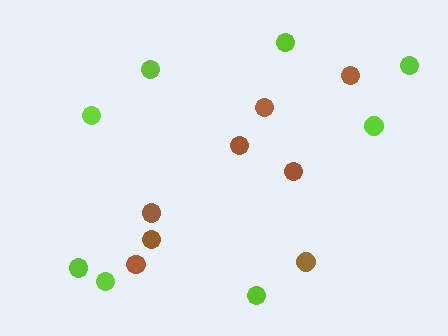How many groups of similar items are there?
There are 2 groups: one group of lime circles (8) and one group of brown circles (8).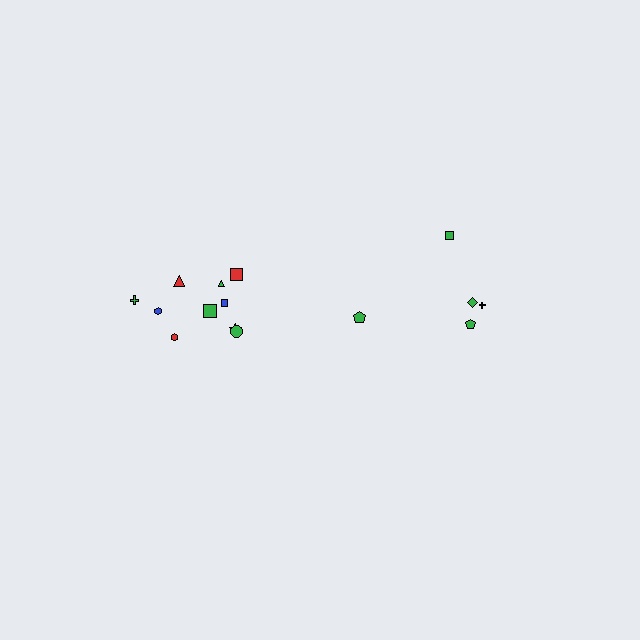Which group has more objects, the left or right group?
The left group.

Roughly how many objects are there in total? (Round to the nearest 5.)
Roughly 15 objects in total.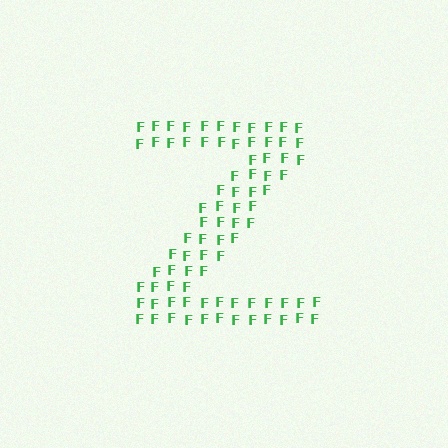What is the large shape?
The large shape is the letter Z.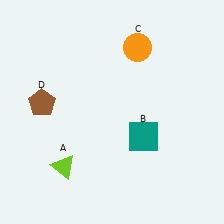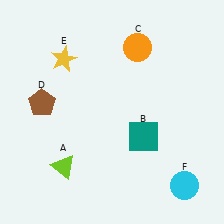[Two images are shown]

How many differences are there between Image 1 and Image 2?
There are 2 differences between the two images.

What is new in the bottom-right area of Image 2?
A cyan circle (F) was added in the bottom-right area of Image 2.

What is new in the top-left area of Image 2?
A yellow star (E) was added in the top-left area of Image 2.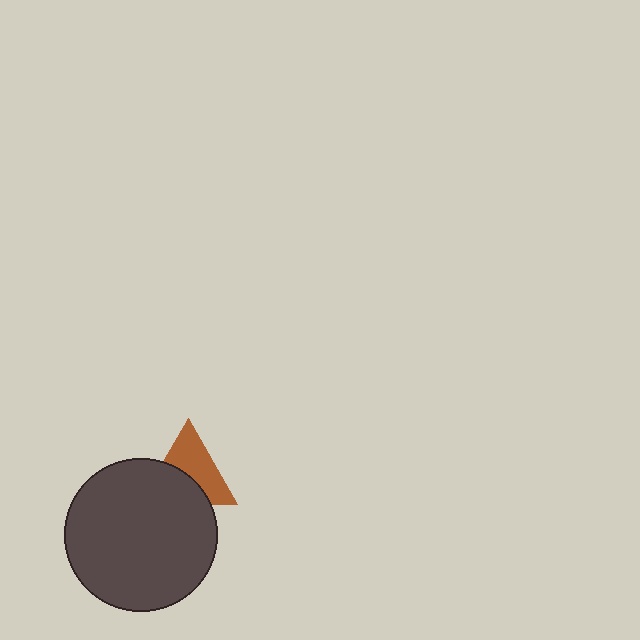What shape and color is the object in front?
The object in front is a dark gray circle.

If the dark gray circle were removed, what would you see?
You would see the complete brown triangle.